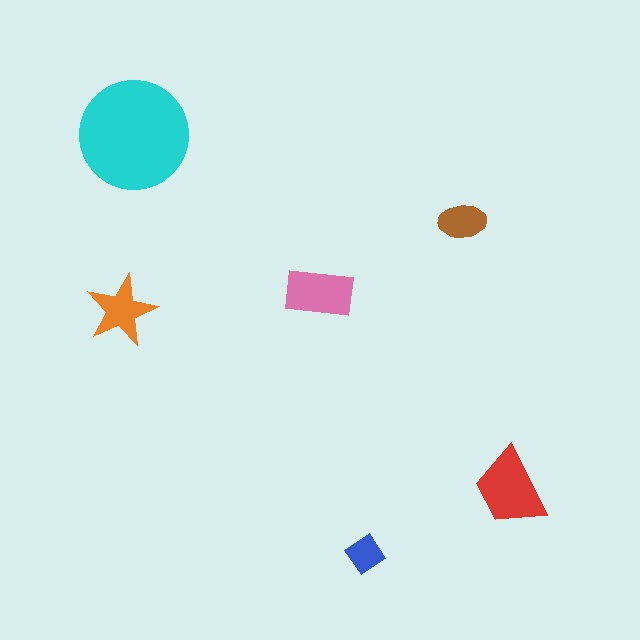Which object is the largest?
The cyan circle.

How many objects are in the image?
There are 6 objects in the image.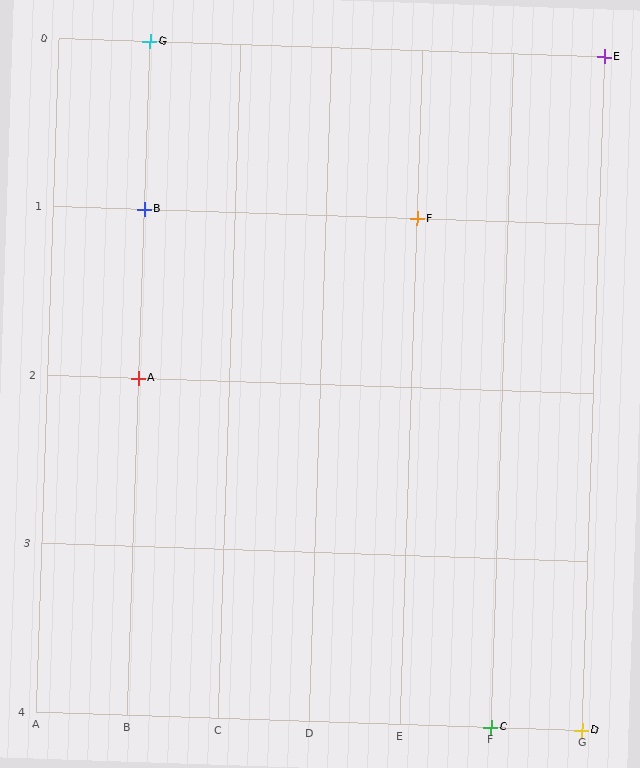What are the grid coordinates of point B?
Point B is at grid coordinates (B, 1).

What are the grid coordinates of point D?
Point D is at grid coordinates (G, 4).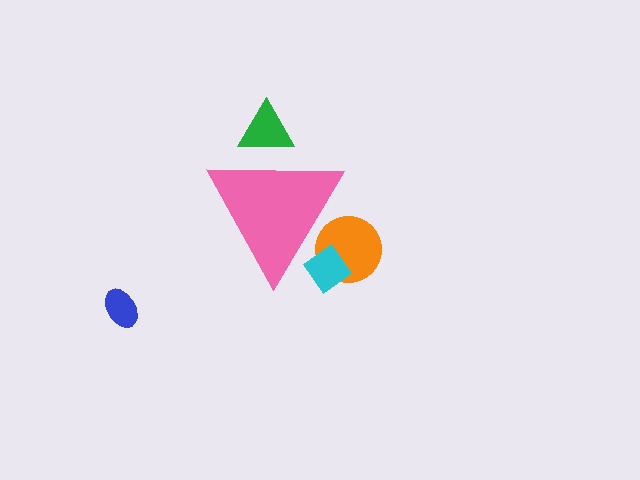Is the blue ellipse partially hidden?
No, the blue ellipse is fully visible.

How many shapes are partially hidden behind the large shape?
3 shapes are partially hidden.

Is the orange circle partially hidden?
Yes, the orange circle is partially hidden behind the pink triangle.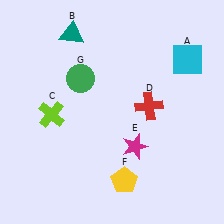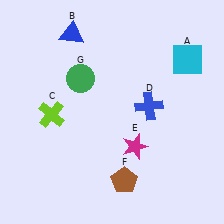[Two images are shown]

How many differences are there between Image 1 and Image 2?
There are 3 differences between the two images.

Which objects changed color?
B changed from teal to blue. D changed from red to blue. F changed from yellow to brown.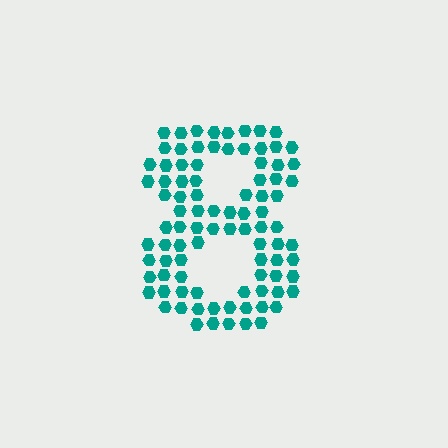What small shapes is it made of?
It is made of small hexagons.